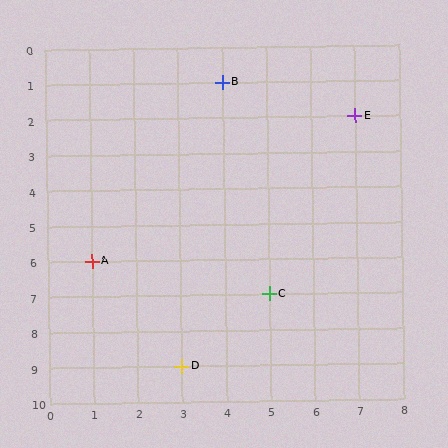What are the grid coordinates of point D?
Point D is at grid coordinates (3, 9).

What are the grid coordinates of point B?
Point B is at grid coordinates (4, 1).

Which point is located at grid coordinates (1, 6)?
Point A is at (1, 6).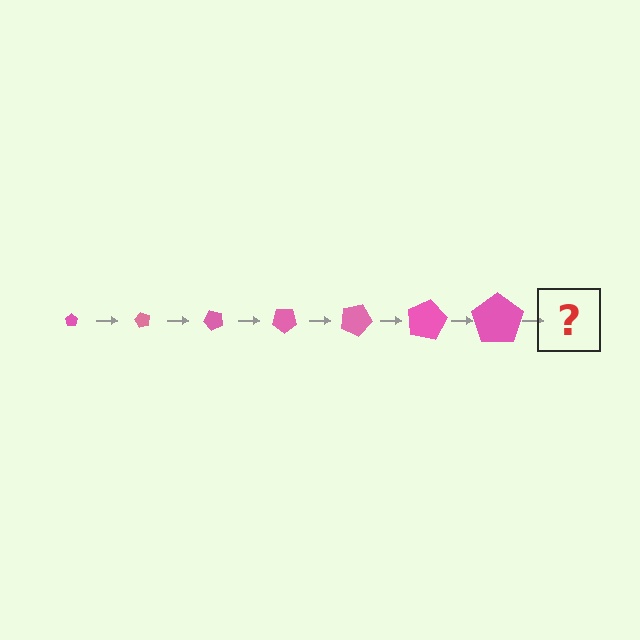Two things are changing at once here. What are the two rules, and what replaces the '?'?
The two rules are that the pentagon grows larger each step and it rotates 60 degrees each step. The '?' should be a pentagon, larger than the previous one and rotated 420 degrees from the start.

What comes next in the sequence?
The next element should be a pentagon, larger than the previous one and rotated 420 degrees from the start.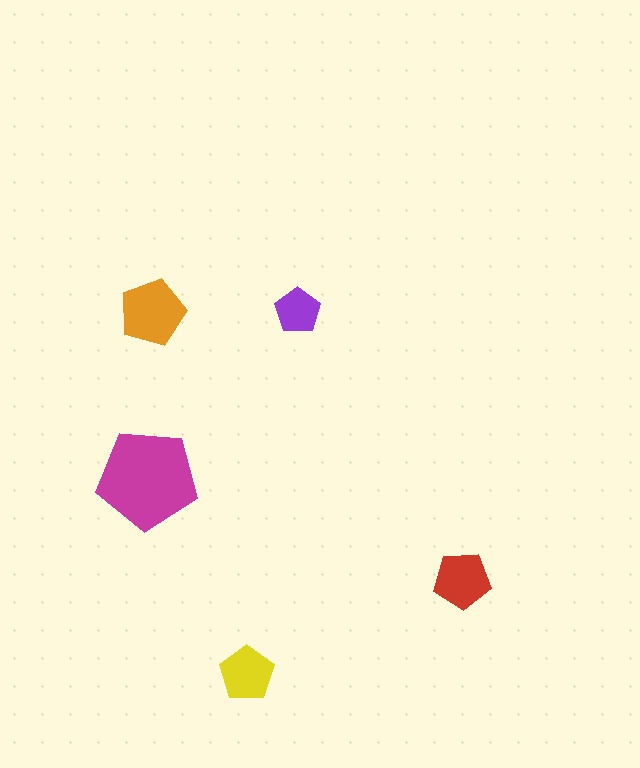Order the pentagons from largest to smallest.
the magenta one, the orange one, the red one, the yellow one, the purple one.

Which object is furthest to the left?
The magenta pentagon is leftmost.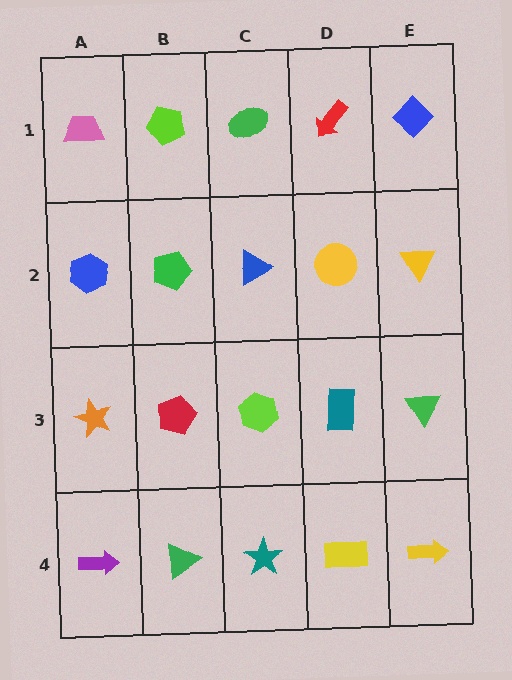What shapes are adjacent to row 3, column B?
A green pentagon (row 2, column B), a green triangle (row 4, column B), an orange star (row 3, column A), a lime hexagon (row 3, column C).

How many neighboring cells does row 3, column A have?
3.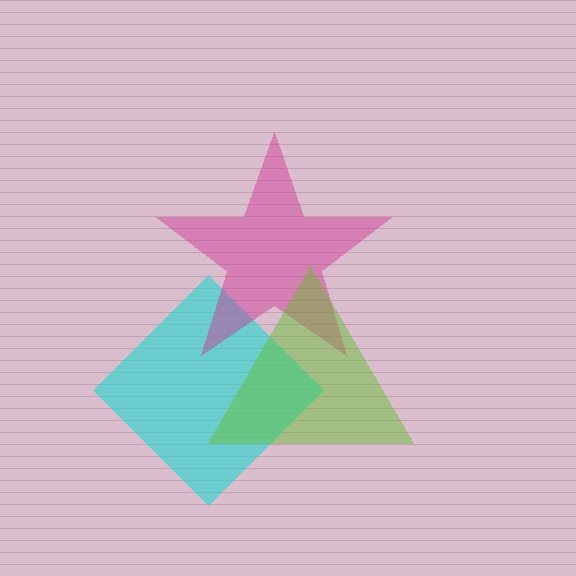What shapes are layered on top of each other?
The layered shapes are: a cyan diamond, a magenta star, a lime triangle.